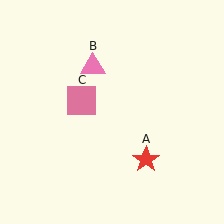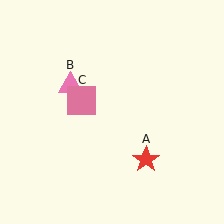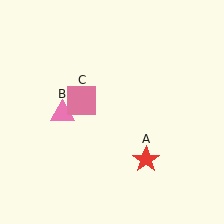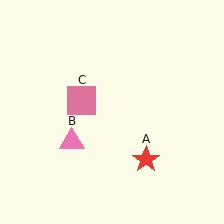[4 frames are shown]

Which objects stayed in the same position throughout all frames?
Red star (object A) and pink square (object C) remained stationary.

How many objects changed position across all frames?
1 object changed position: pink triangle (object B).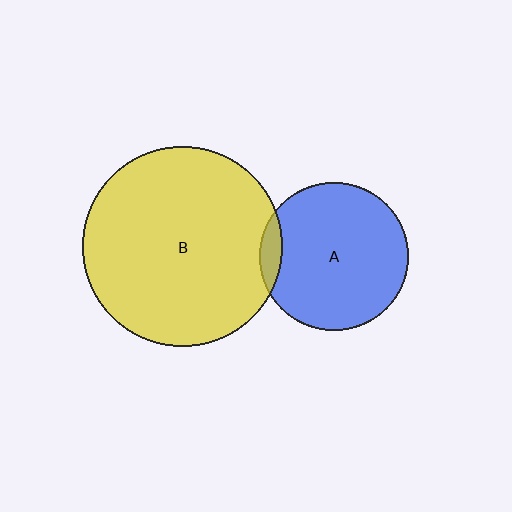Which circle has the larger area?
Circle B (yellow).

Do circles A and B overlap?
Yes.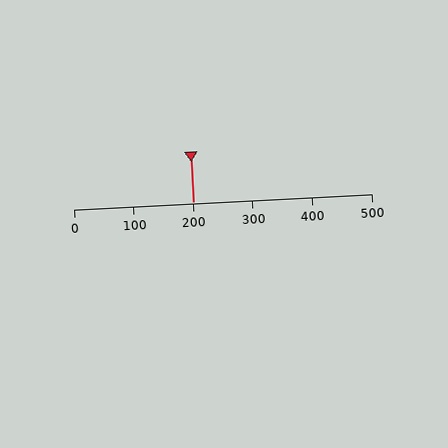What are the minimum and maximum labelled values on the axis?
The axis runs from 0 to 500.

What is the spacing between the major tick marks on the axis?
The major ticks are spaced 100 apart.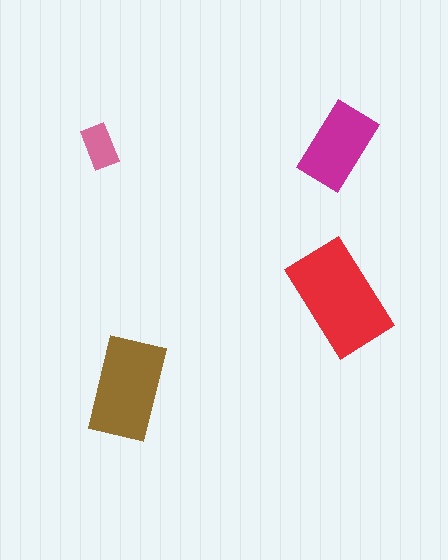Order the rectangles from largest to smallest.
the red one, the brown one, the magenta one, the pink one.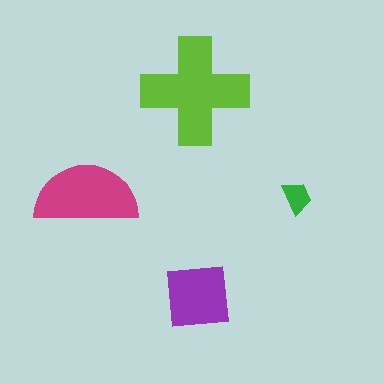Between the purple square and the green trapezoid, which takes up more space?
The purple square.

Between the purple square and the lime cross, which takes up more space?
The lime cross.